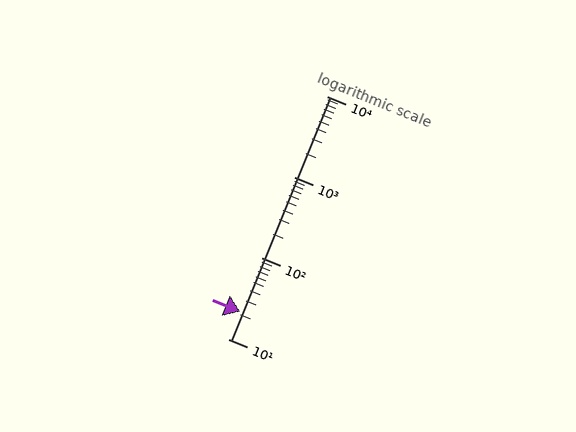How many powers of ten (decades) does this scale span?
The scale spans 3 decades, from 10 to 10000.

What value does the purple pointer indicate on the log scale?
The pointer indicates approximately 22.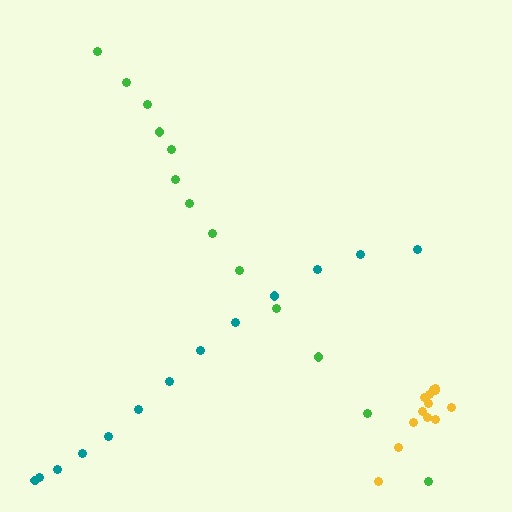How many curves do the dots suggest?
There are 3 distinct paths.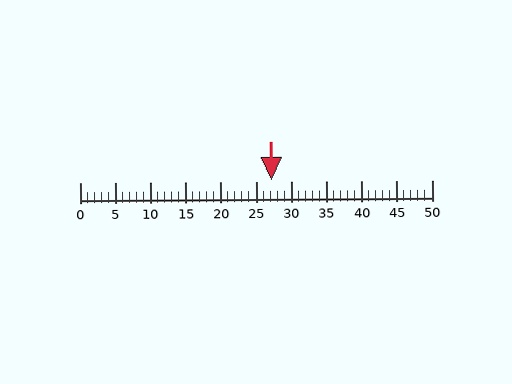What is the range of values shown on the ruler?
The ruler shows values from 0 to 50.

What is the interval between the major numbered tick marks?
The major tick marks are spaced 5 units apart.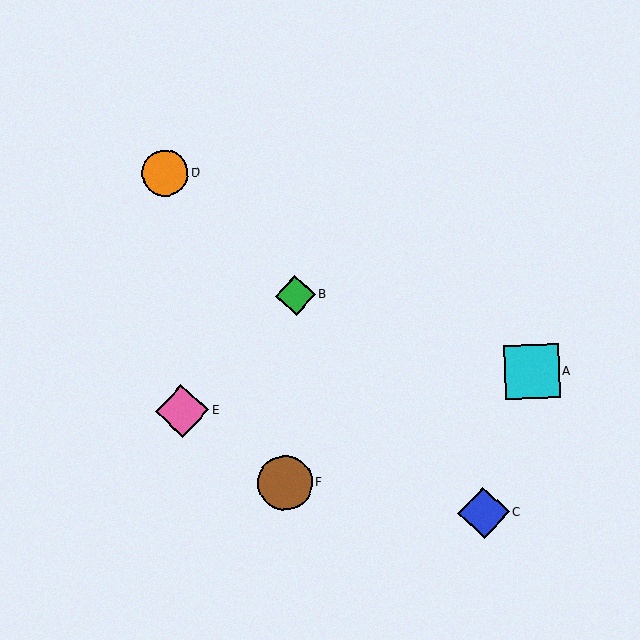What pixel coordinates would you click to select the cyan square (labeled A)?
Click at (532, 372) to select the cyan square A.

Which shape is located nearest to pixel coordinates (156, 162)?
The orange circle (labeled D) at (165, 173) is nearest to that location.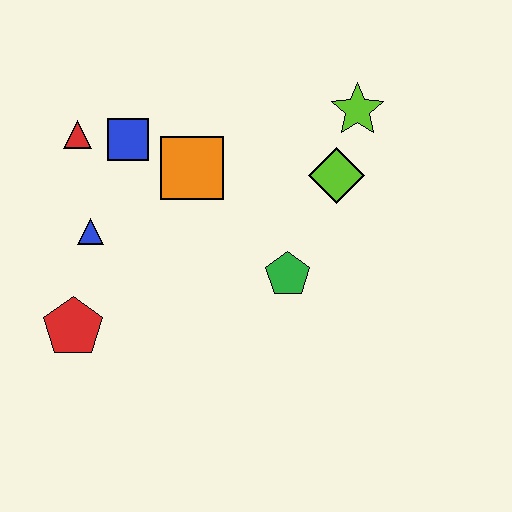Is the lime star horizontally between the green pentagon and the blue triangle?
No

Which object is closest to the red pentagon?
The blue triangle is closest to the red pentagon.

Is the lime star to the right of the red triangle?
Yes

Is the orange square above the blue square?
No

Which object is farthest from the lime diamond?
The red pentagon is farthest from the lime diamond.